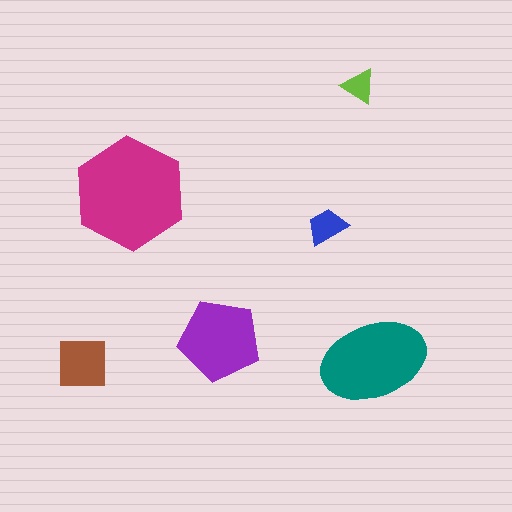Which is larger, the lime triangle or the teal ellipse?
The teal ellipse.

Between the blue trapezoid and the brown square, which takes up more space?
The brown square.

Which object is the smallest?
The lime triangle.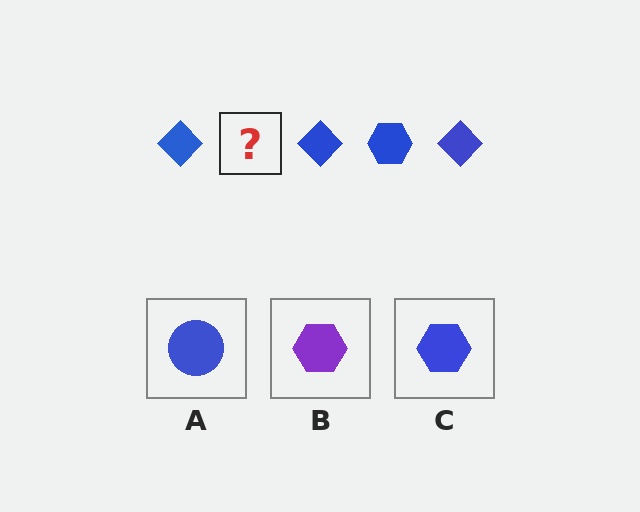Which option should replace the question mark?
Option C.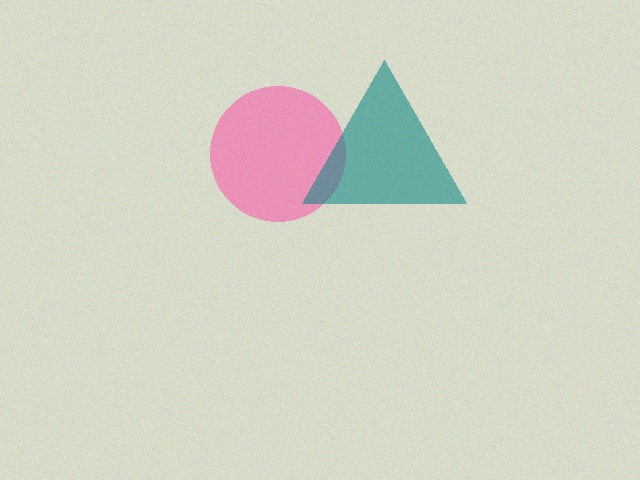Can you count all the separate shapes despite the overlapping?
Yes, there are 2 separate shapes.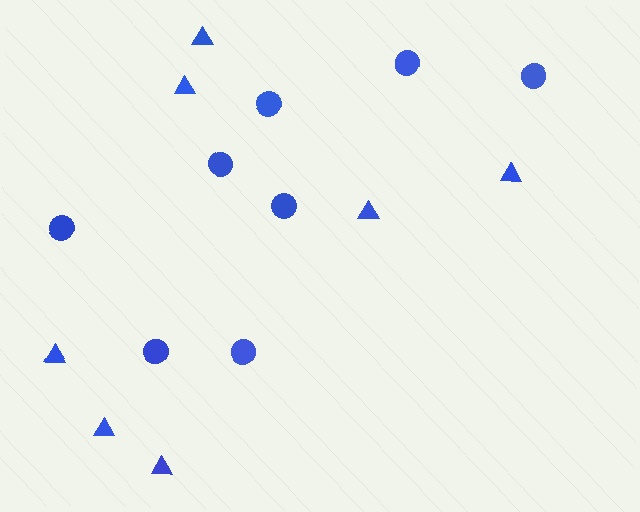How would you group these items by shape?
There are 2 groups: one group of triangles (7) and one group of circles (8).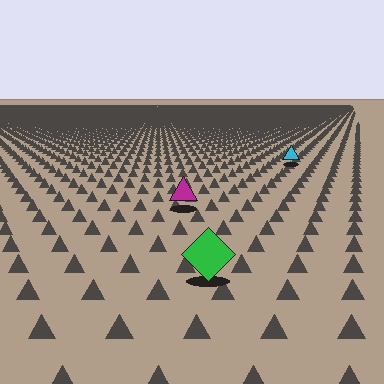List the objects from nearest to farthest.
From nearest to farthest: the green diamond, the magenta triangle, the cyan triangle.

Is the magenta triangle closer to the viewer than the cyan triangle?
Yes. The magenta triangle is closer — you can tell from the texture gradient: the ground texture is coarser near it.